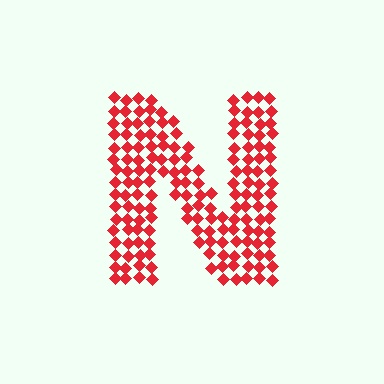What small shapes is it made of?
It is made of small diamonds.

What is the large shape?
The large shape is the letter N.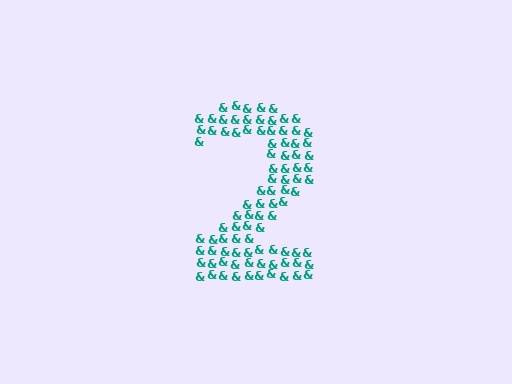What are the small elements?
The small elements are ampersands.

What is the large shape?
The large shape is the digit 2.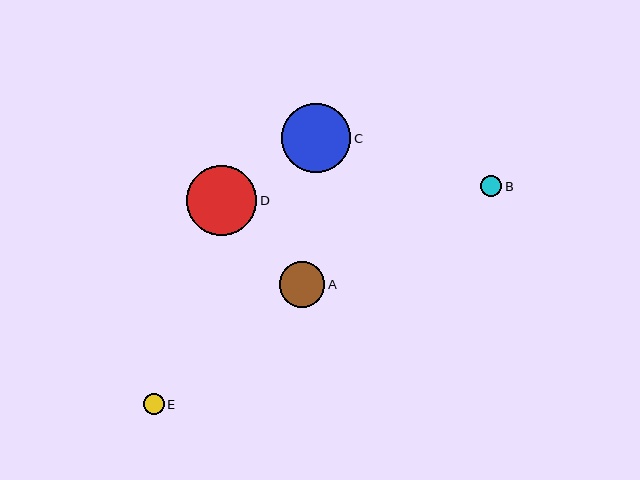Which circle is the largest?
Circle D is the largest with a size of approximately 70 pixels.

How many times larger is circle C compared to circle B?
Circle C is approximately 3.2 times the size of circle B.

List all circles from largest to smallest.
From largest to smallest: D, C, A, B, E.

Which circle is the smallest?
Circle E is the smallest with a size of approximately 21 pixels.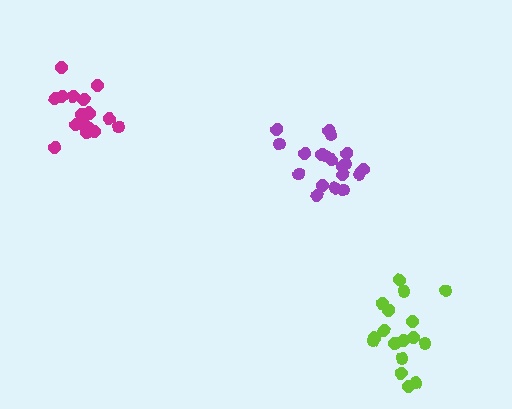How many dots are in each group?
Group 1: 19 dots, Group 2: 17 dots, Group 3: 17 dots (53 total).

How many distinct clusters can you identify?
There are 3 distinct clusters.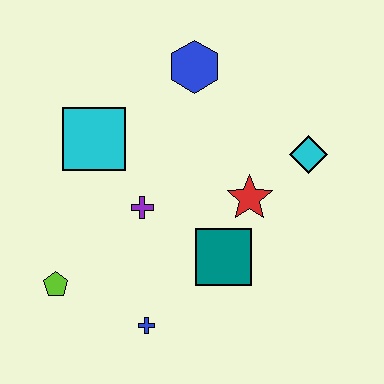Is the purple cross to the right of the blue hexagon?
No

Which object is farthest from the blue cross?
The blue hexagon is farthest from the blue cross.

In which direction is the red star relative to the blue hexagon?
The red star is below the blue hexagon.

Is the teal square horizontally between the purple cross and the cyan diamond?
Yes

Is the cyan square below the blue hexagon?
Yes